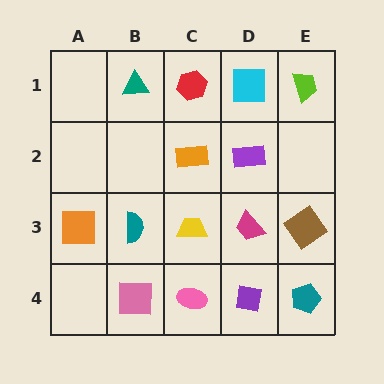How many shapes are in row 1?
4 shapes.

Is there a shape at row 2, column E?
No, that cell is empty.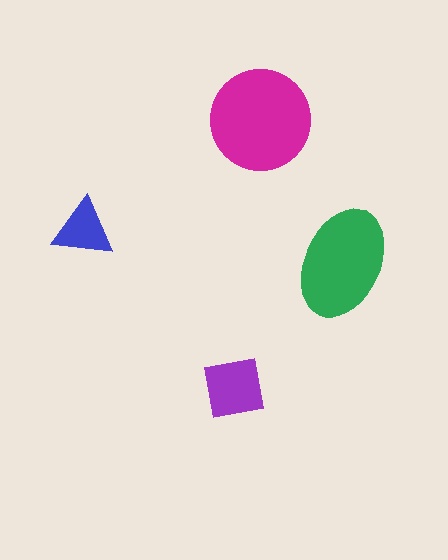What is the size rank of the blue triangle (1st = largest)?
4th.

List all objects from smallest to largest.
The blue triangle, the purple square, the green ellipse, the magenta circle.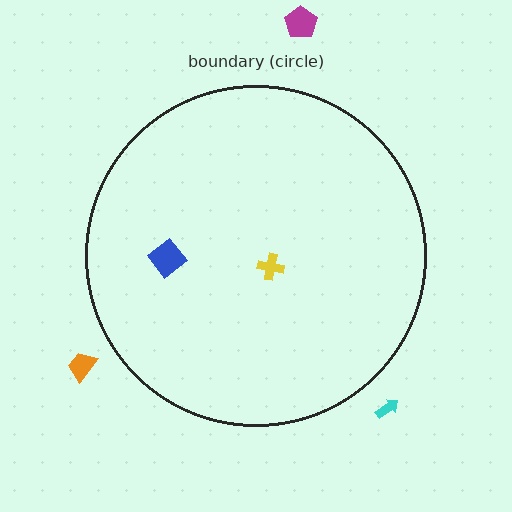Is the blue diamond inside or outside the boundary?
Inside.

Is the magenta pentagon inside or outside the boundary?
Outside.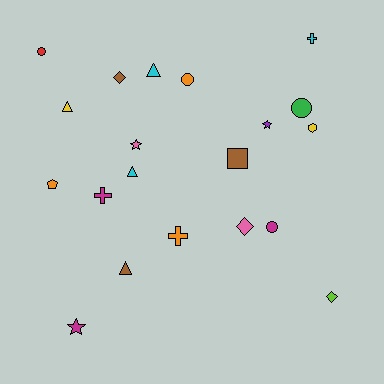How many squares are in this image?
There is 1 square.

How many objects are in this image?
There are 20 objects.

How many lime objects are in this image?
There is 1 lime object.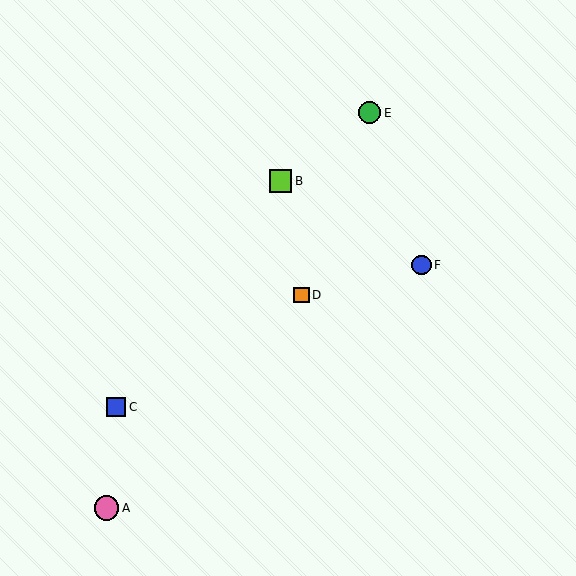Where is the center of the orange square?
The center of the orange square is at (302, 295).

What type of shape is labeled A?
Shape A is a pink circle.